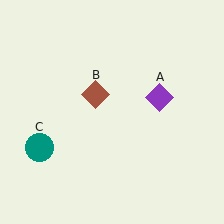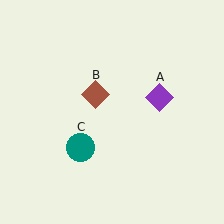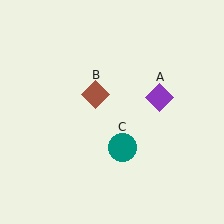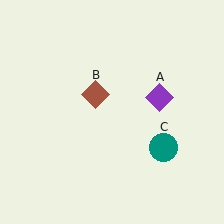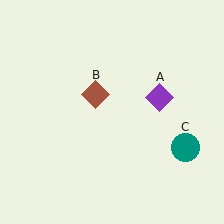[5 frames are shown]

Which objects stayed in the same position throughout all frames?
Purple diamond (object A) and brown diamond (object B) remained stationary.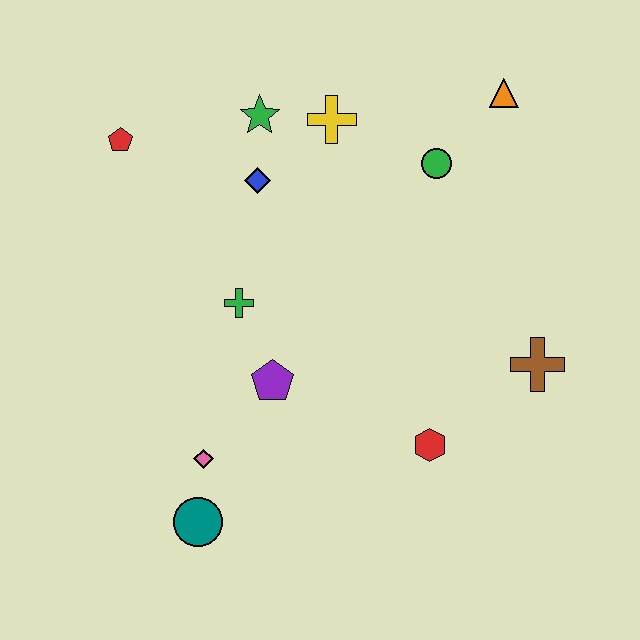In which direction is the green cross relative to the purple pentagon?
The green cross is above the purple pentagon.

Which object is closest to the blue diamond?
The green star is closest to the blue diamond.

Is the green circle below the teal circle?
No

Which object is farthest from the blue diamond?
The teal circle is farthest from the blue diamond.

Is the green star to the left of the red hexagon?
Yes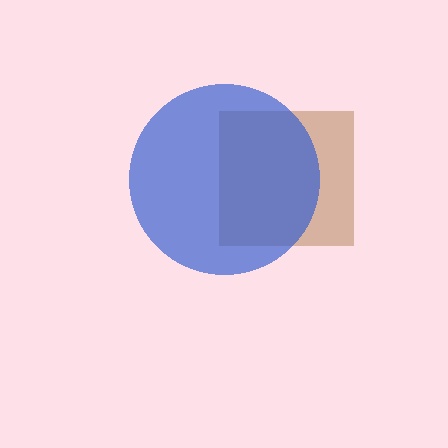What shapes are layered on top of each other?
The layered shapes are: a brown square, a blue circle.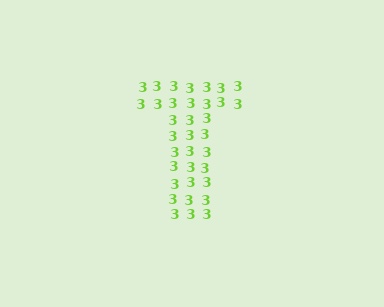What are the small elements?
The small elements are digit 3's.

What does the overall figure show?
The overall figure shows the letter T.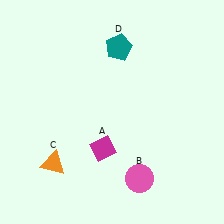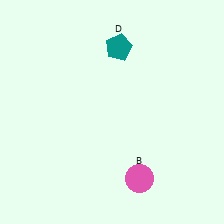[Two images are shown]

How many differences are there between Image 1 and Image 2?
There are 2 differences between the two images.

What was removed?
The magenta diamond (A), the orange triangle (C) were removed in Image 2.